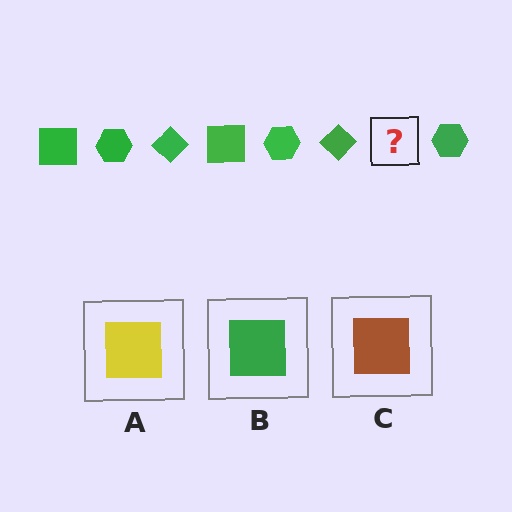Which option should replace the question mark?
Option B.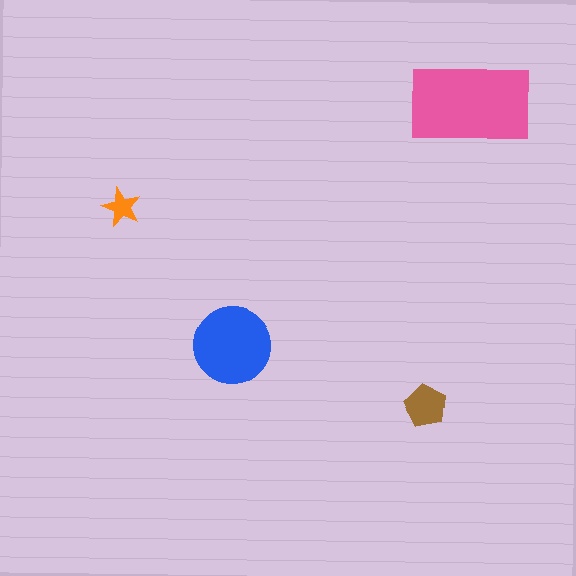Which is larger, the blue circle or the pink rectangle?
The pink rectangle.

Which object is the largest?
The pink rectangle.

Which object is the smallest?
The orange star.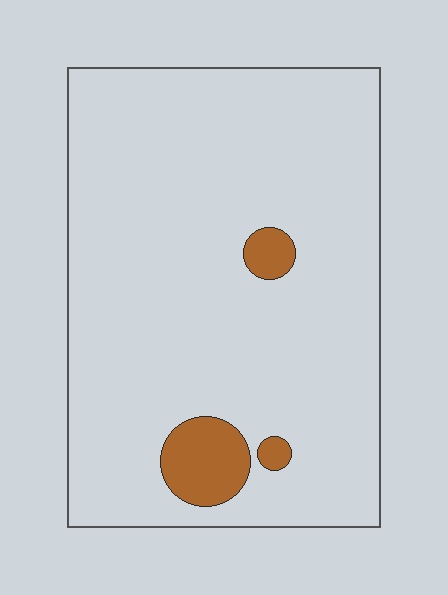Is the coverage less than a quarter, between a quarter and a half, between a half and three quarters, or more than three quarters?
Less than a quarter.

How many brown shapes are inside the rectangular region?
3.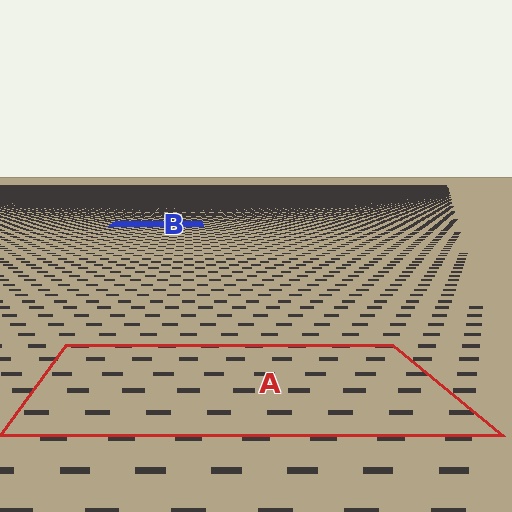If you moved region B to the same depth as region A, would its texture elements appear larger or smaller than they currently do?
They would appear larger. At a closer depth, the same texture elements are projected at a bigger on-screen size.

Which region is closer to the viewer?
Region A is closer. The texture elements there are larger and more spread out.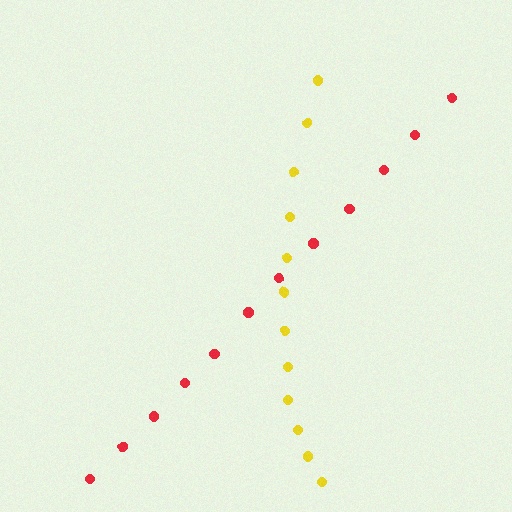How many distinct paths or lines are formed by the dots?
There are 2 distinct paths.